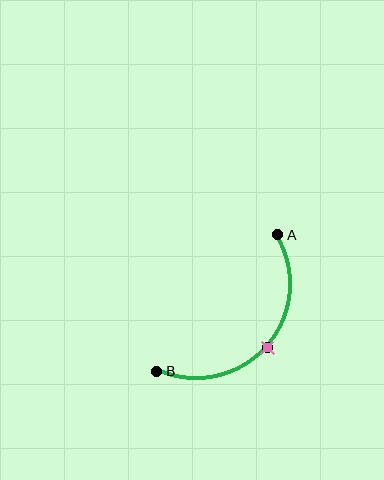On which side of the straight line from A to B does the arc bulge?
The arc bulges below and to the right of the straight line connecting A and B.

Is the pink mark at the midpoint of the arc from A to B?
Yes. The pink mark lies on the arc at equal arc-length from both A and B — it is the arc midpoint.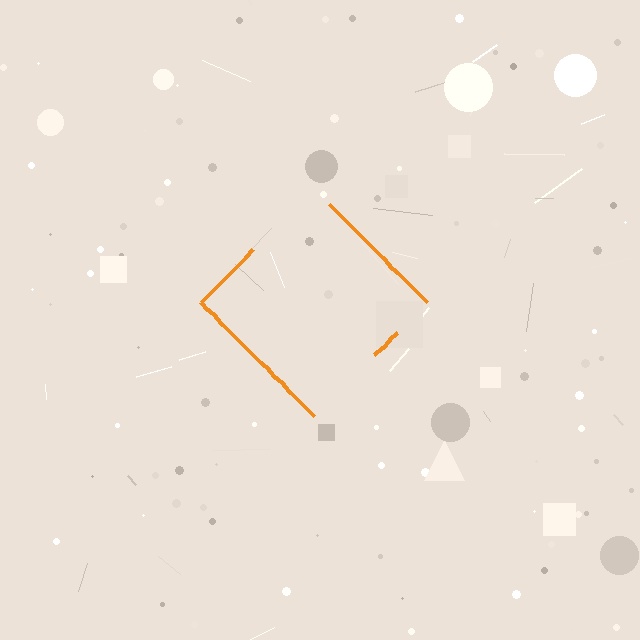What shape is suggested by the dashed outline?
The dashed outline suggests a diamond.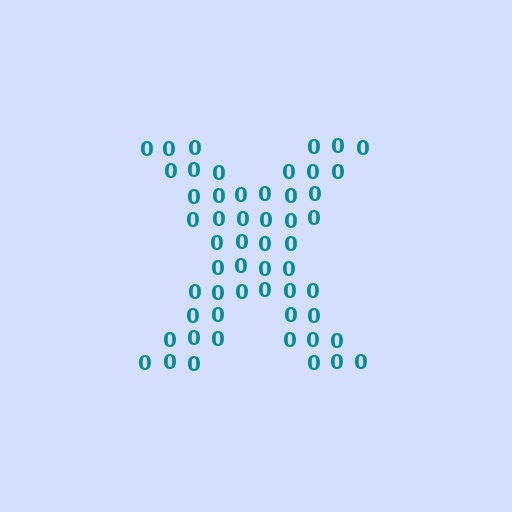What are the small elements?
The small elements are digit 0's.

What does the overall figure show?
The overall figure shows the letter X.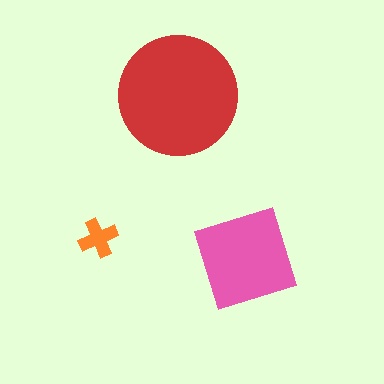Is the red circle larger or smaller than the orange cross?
Larger.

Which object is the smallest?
The orange cross.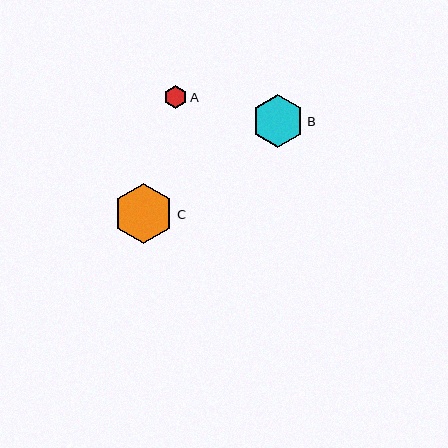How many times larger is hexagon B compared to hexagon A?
Hexagon B is approximately 2.3 times the size of hexagon A.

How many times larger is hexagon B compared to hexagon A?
Hexagon B is approximately 2.3 times the size of hexagon A.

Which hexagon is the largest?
Hexagon C is the largest with a size of approximately 60 pixels.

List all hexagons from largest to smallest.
From largest to smallest: C, B, A.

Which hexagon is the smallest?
Hexagon A is the smallest with a size of approximately 23 pixels.